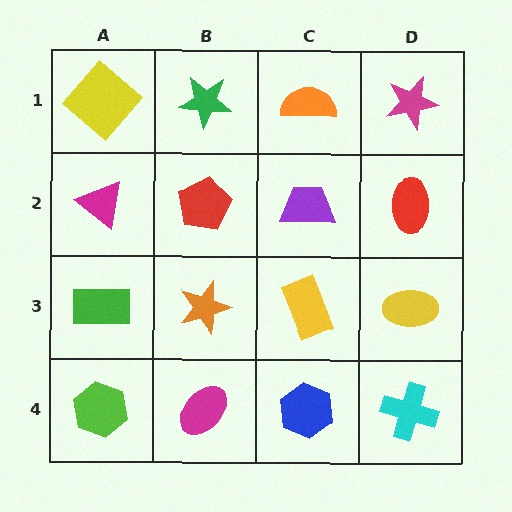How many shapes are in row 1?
4 shapes.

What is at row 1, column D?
A magenta star.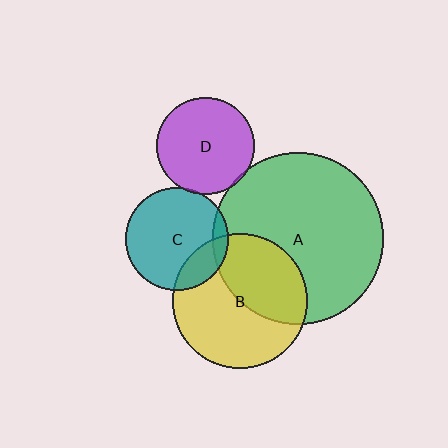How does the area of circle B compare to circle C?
Approximately 1.7 times.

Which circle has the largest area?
Circle A (green).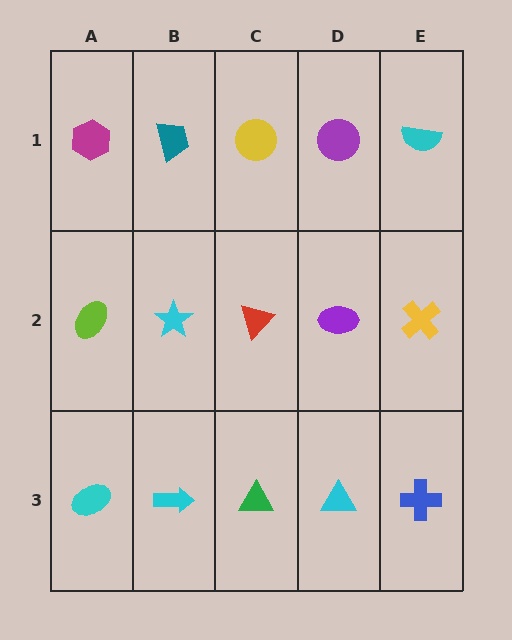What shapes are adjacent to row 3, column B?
A cyan star (row 2, column B), a cyan ellipse (row 3, column A), a green triangle (row 3, column C).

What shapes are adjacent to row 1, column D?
A purple ellipse (row 2, column D), a yellow circle (row 1, column C), a cyan semicircle (row 1, column E).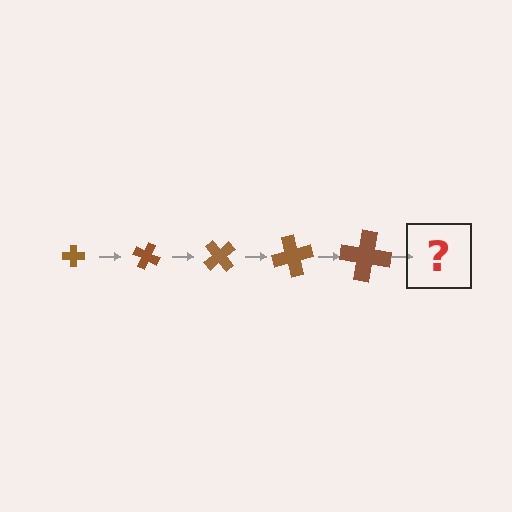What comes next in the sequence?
The next element should be a cross, larger than the previous one and rotated 125 degrees from the start.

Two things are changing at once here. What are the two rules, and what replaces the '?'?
The two rules are that the cross grows larger each step and it rotates 25 degrees each step. The '?' should be a cross, larger than the previous one and rotated 125 degrees from the start.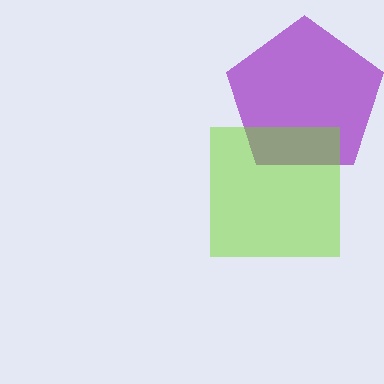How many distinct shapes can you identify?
There are 2 distinct shapes: a purple pentagon, a lime square.